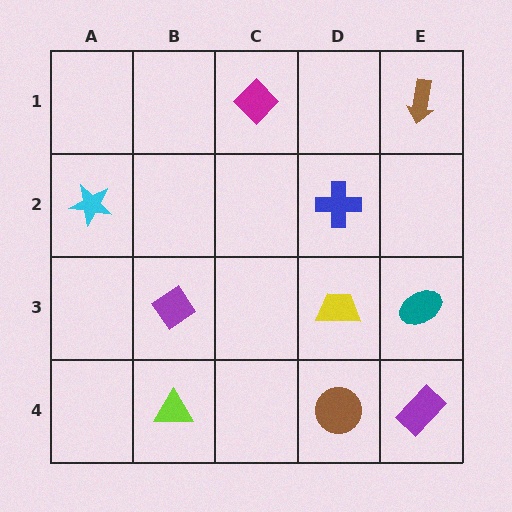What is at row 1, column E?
A brown arrow.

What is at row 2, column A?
A cyan star.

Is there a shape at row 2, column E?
No, that cell is empty.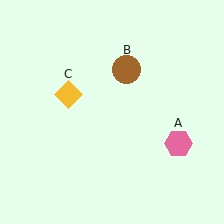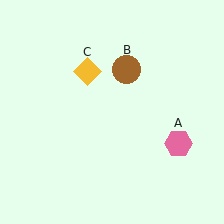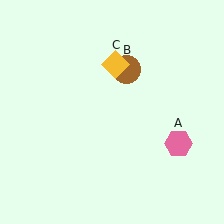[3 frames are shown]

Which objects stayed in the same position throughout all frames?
Pink hexagon (object A) and brown circle (object B) remained stationary.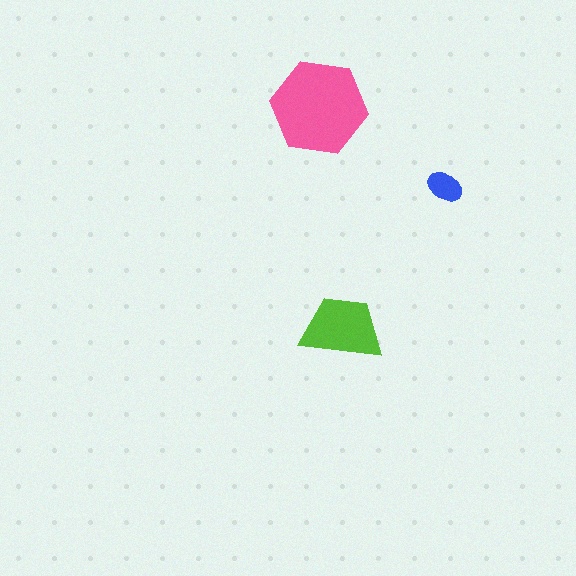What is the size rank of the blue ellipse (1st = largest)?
3rd.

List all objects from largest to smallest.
The pink hexagon, the lime trapezoid, the blue ellipse.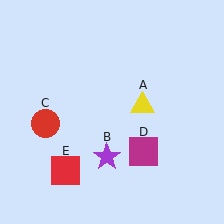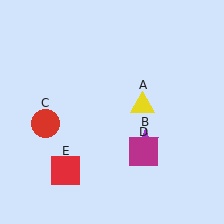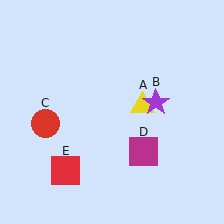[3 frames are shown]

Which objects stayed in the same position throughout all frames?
Yellow triangle (object A) and red circle (object C) and magenta square (object D) and red square (object E) remained stationary.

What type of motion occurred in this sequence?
The purple star (object B) rotated counterclockwise around the center of the scene.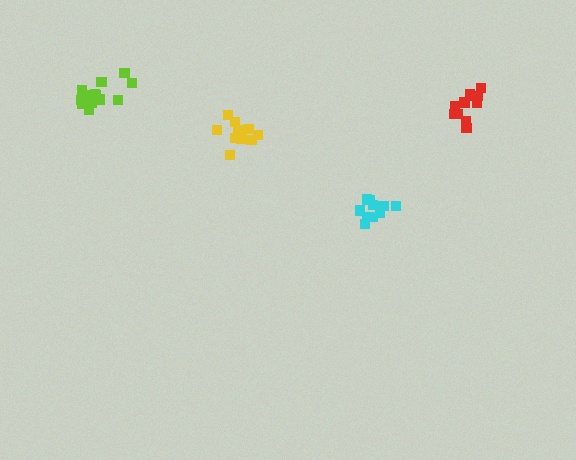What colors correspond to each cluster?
The clusters are colored: lime, red, cyan, yellow.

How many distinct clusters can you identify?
There are 4 distinct clusters.